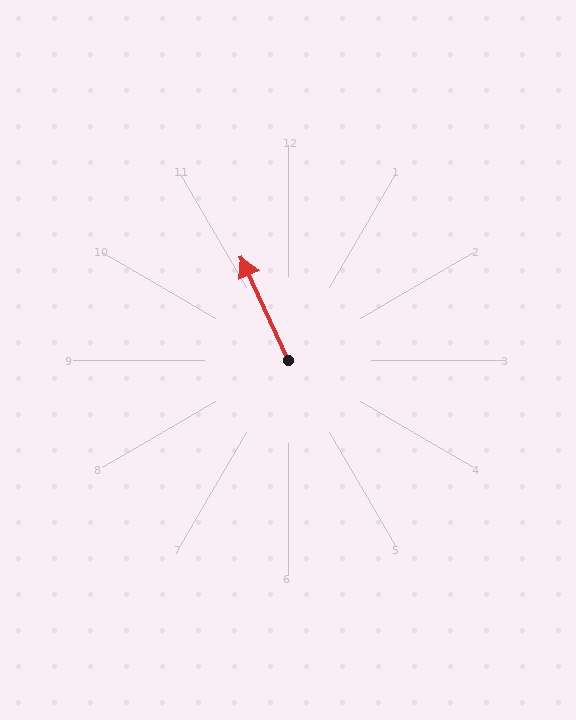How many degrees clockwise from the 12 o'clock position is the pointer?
Approximately 335 degrees.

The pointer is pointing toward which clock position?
Roughly 11 o'clock.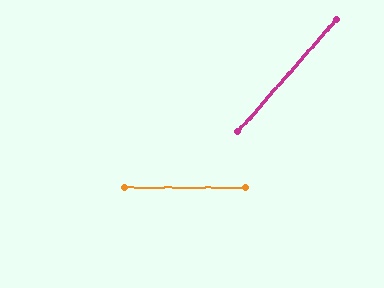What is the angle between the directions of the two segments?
Approximately 49 degrees.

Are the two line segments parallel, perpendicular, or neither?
Neither parallel nor perpendicular — they differ by about 49°.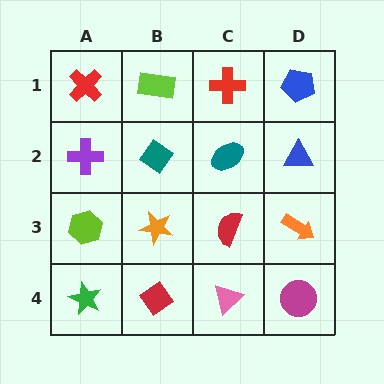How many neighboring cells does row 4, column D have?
2.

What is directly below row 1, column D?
A blue triangle.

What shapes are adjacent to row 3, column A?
A purple cross (row 2, column A), a green star (row 4, column A), an orange star (row 3, column B).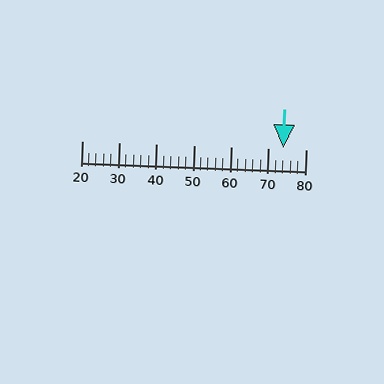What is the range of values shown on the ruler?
The ruler shows values from 20 to 80.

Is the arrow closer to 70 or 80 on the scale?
The arrow is closer to 70.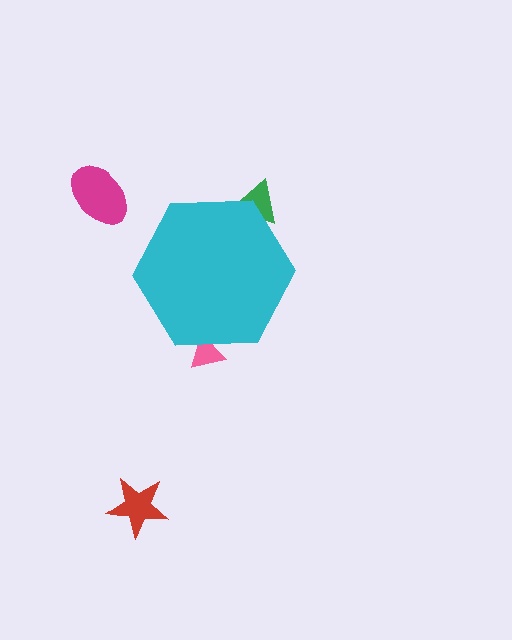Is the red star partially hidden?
No, the red star is fully visible.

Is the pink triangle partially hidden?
Yes, the pink triangle is partially hidden behind the cyan hexagon.